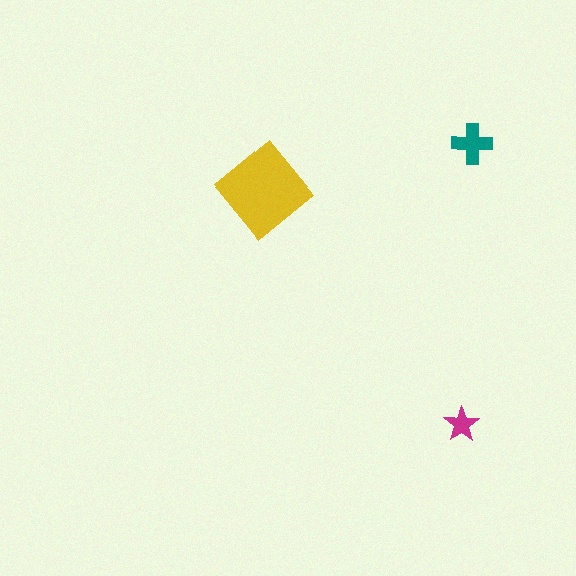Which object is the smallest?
The magenta star.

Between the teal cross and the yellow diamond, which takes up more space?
The yellow diamond.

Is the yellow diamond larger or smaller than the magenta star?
Larger.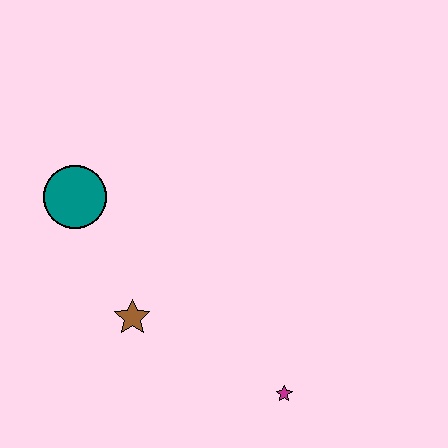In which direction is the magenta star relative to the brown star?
The magenta star is to the right of the brown star.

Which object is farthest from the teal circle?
The magenta star is farthest from the teal circle.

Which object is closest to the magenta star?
The brown star is closest to the magenta star.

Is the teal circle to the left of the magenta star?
Yes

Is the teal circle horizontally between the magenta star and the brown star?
No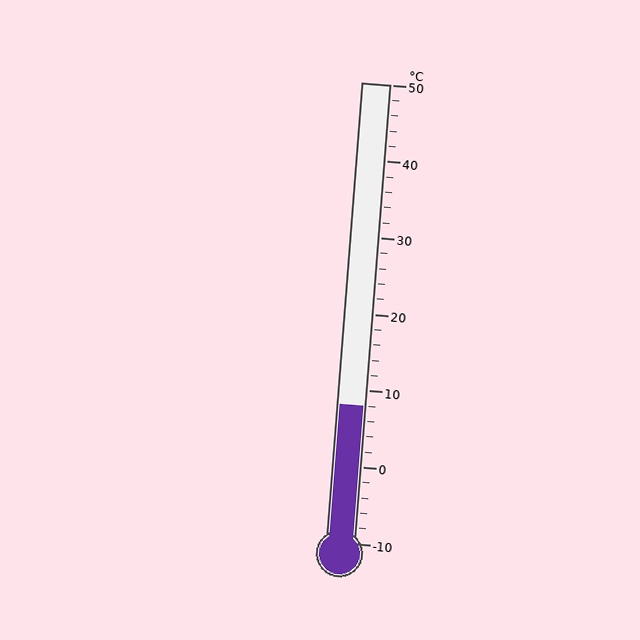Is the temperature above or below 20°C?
The temperature is below 20°C.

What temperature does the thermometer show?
The thermometer shows approximately 8°C.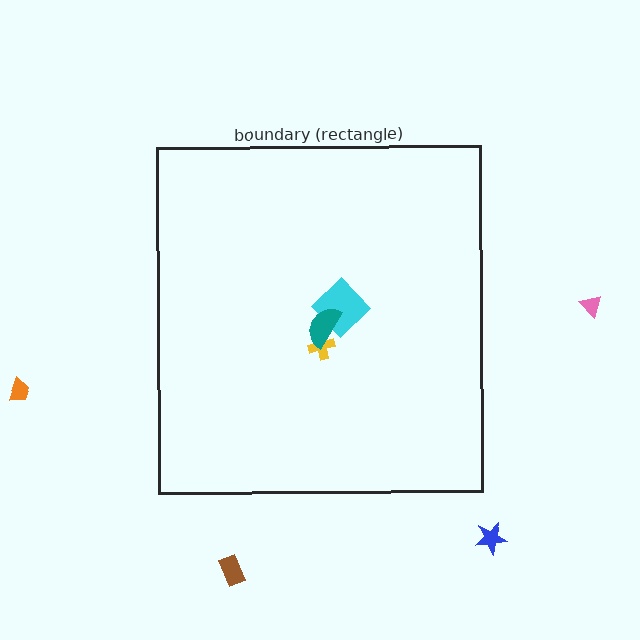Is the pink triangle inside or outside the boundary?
Outside.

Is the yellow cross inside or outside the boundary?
Inside.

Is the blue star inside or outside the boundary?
Outside.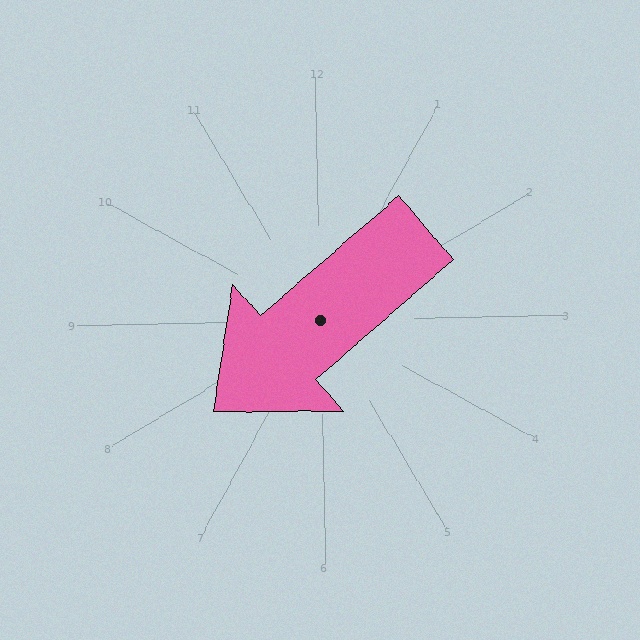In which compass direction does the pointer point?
Southwest.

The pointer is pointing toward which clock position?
Roughly 8 o'clock.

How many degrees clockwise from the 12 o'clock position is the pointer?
Approximately 230 degrees.